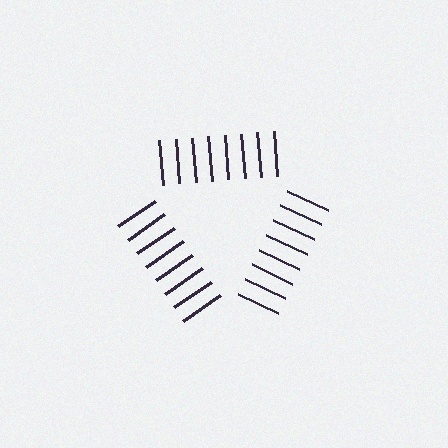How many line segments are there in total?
24 — 8 along each of the 3 edges.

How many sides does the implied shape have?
3 sides — the line-ends trace a triangle.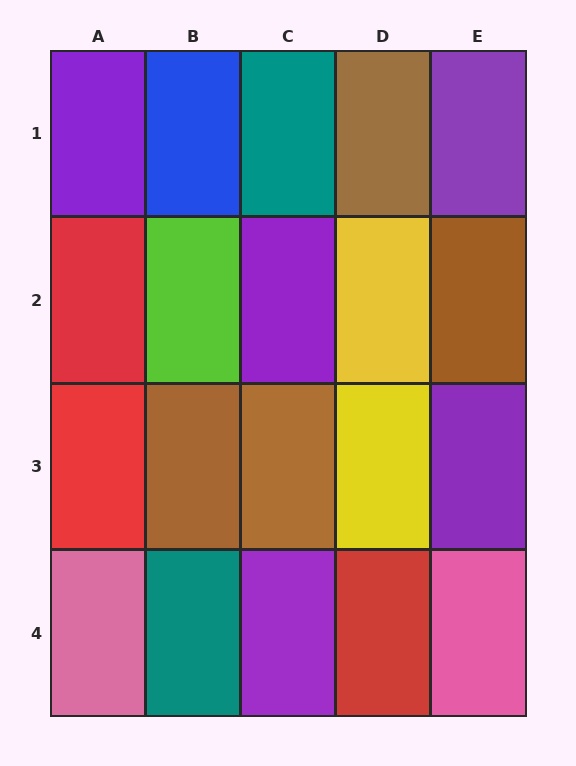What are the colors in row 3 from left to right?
Red, brown, brown, yellow, purple.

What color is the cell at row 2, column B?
Lime.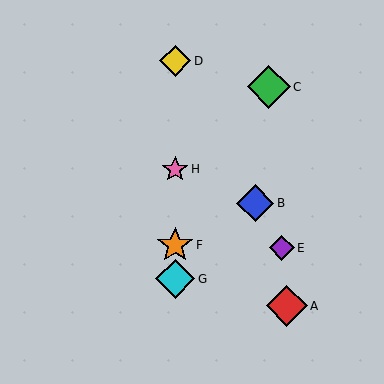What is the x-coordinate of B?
Object B is at x≈255.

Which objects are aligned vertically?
Objects D, F, G, H are aligned vertically.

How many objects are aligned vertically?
4 objects (D, F, G, H) are aligned vertically.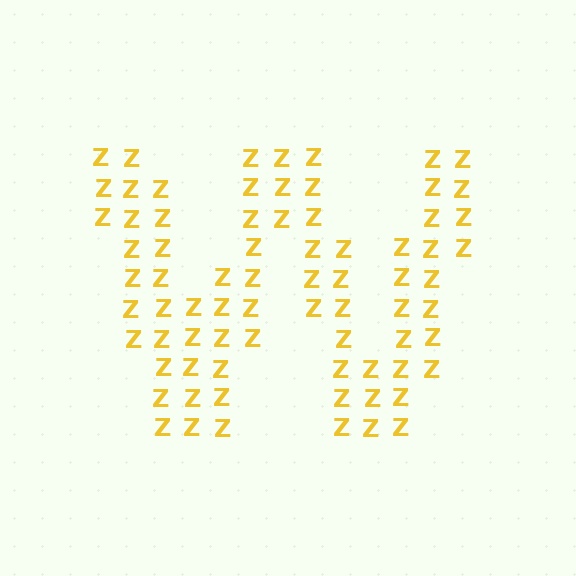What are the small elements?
The small elements are letter Z's.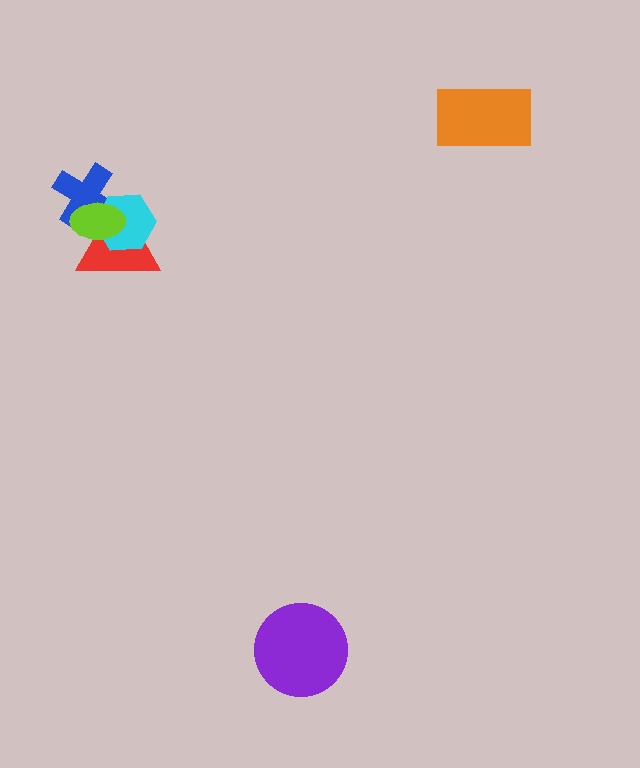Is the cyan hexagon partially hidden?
Yes, it is partially covered by another shape.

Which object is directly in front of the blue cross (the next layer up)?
The red triangle is directly in front of the blue cross.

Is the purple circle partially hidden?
No, no other shape covers it.